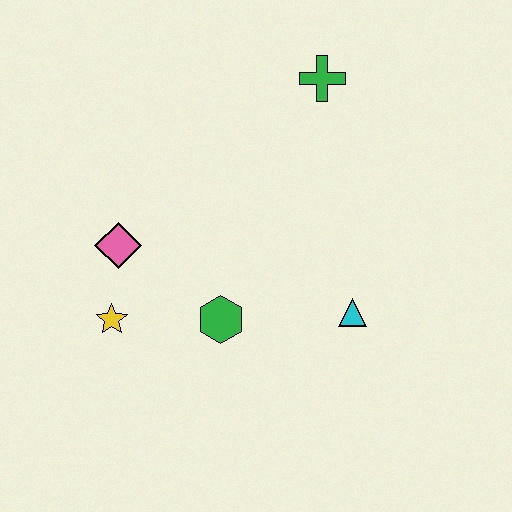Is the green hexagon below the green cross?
Yes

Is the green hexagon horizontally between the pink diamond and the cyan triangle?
Yes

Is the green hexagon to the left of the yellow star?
No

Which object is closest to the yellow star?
The pink diamond is closest to the yellow star.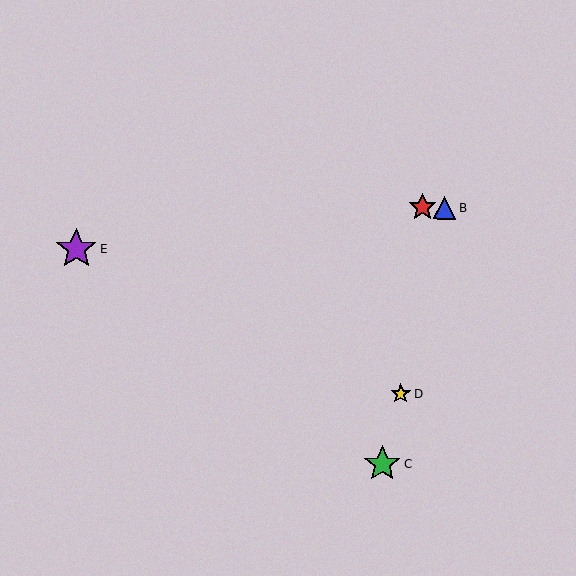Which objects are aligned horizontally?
Objects A, B are aligned horizontally.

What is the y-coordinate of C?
Object C is at y≈464.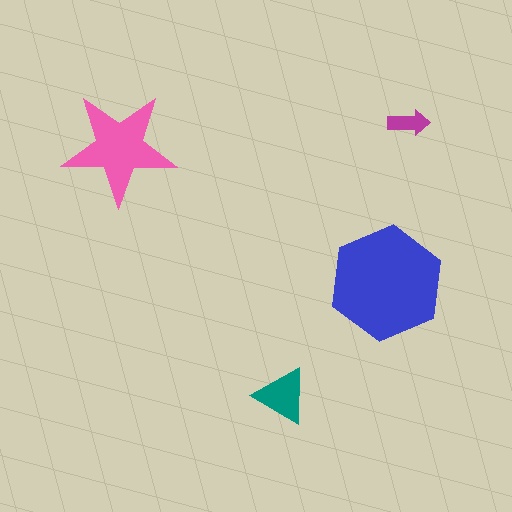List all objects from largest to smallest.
The blue hexagon, the pink star, the teal triangle, the magenta arrow.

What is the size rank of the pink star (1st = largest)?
2nd.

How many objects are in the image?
There are 4 objects in the image.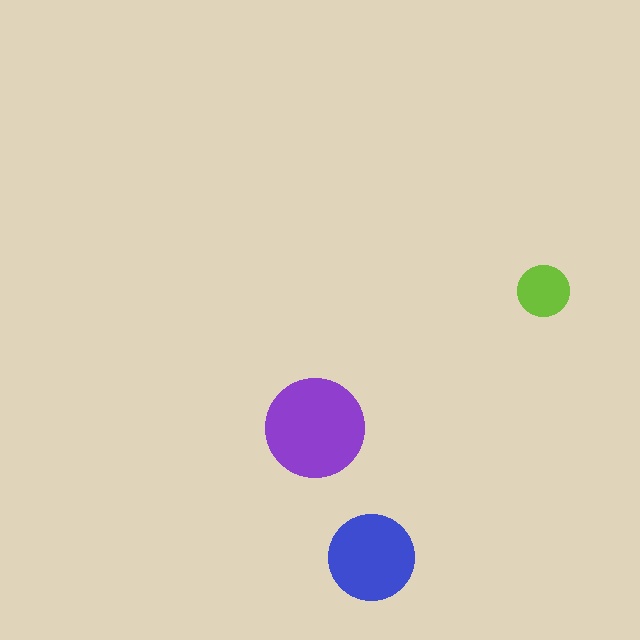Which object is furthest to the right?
The lime circle is rightmost.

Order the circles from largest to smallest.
the purple one, the blue one, the lime one.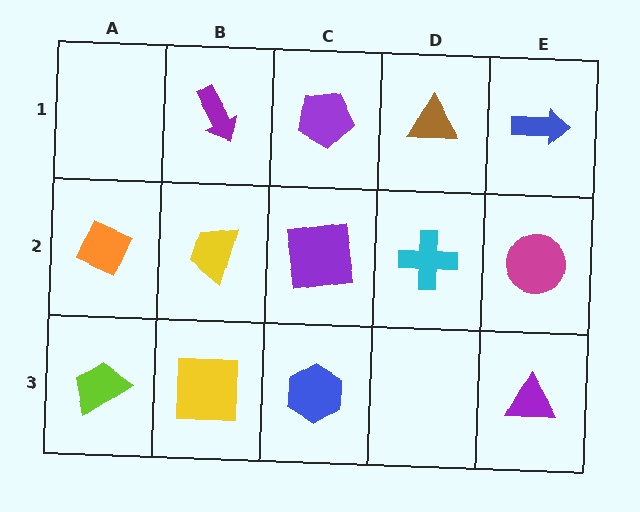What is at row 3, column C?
A blue hexagon.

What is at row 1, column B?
A purple arrow.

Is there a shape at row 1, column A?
No, that cell is empty.